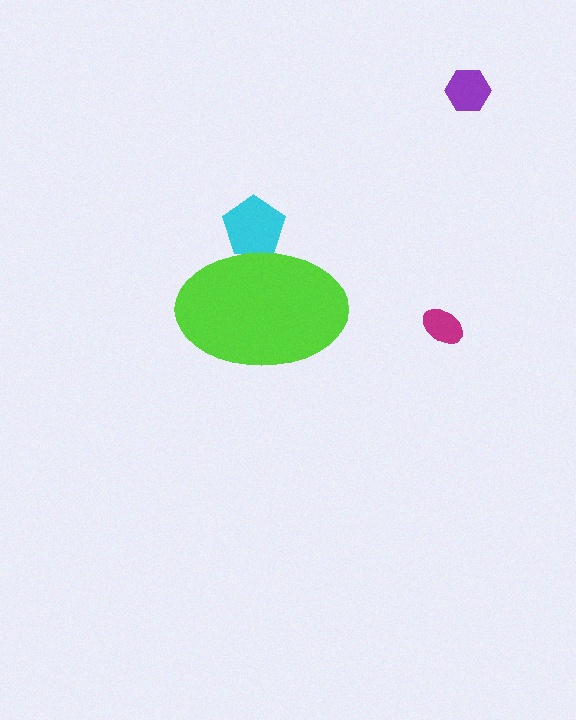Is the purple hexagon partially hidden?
No, the purple hexagon is fully visible.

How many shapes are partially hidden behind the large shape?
1 shape is partially hidden.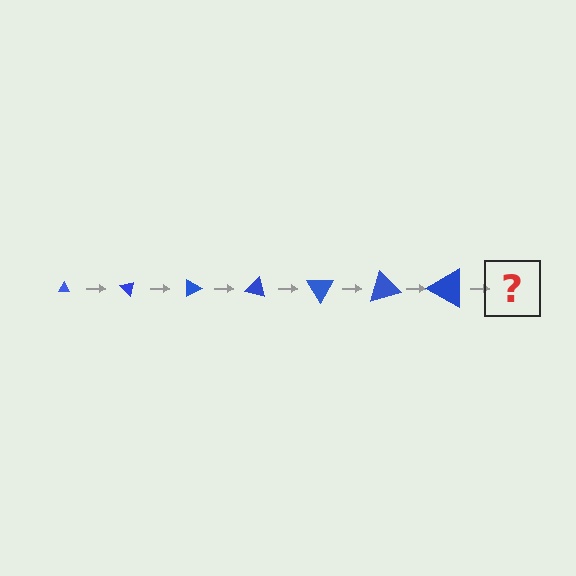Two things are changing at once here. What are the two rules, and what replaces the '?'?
The two rules are that the triangle grows larger each step and it rotates 45 degrees each step. The '?' should be a triangle, larger than the previous one and rotated 315 degrees from the start.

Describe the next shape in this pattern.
It should be a triangle, larger than the previous one and rotated 315 degrees from the start.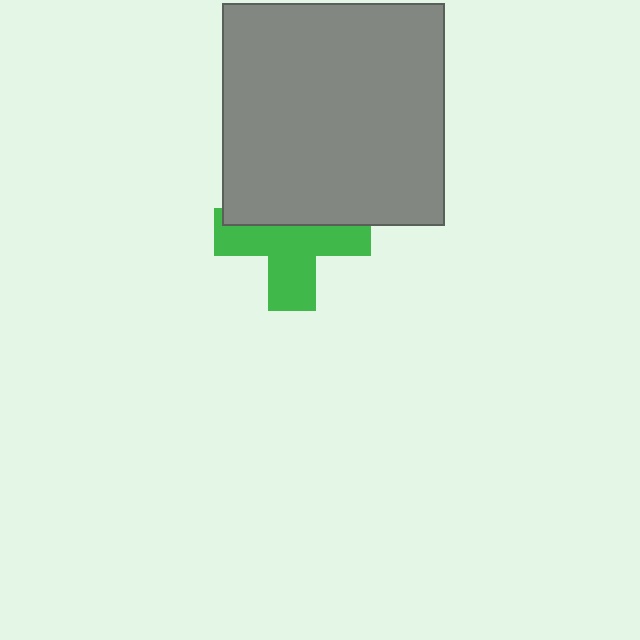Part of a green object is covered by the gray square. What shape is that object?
It is a cross.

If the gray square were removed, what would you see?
You would see the complete green cross.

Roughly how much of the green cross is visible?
About half of it is visible (roughly 59%).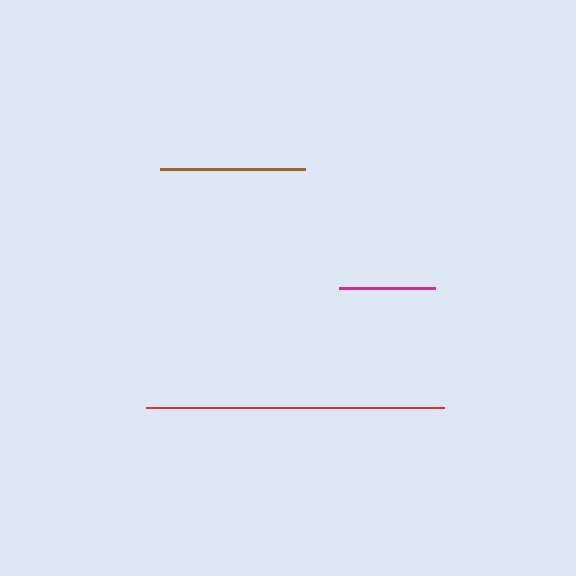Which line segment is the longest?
The red line is the longest at approximately 298 pixels.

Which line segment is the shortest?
The magenta line is the shortest at approximately 96 pixels.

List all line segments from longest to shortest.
From longest to shortest: red, brown, magenta.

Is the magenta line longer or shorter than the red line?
The red line is longer than the magenta line.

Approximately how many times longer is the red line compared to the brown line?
The red line is approximately 2.1 times the length of the brown line.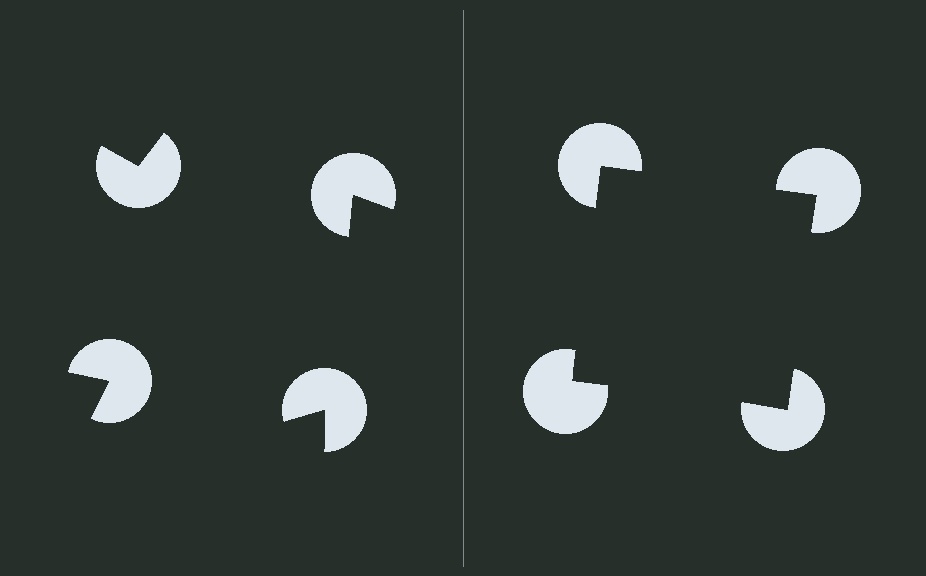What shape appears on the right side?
An illusory square.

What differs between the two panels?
The pac-man discs are positioned identically on both sides; only the wedge orientations differ. On the right they align to a square; on the left they are misaligned.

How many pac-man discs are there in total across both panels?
8 — 4 on each side.